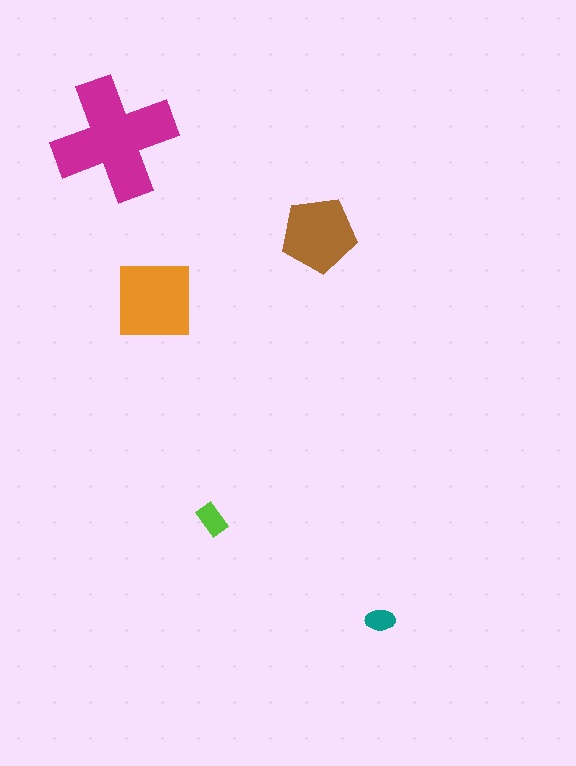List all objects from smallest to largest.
The teal ellipse, the lime rectangle, the brown pentagon, the orange square, the magenta cross.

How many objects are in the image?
There are 5 objects in the image.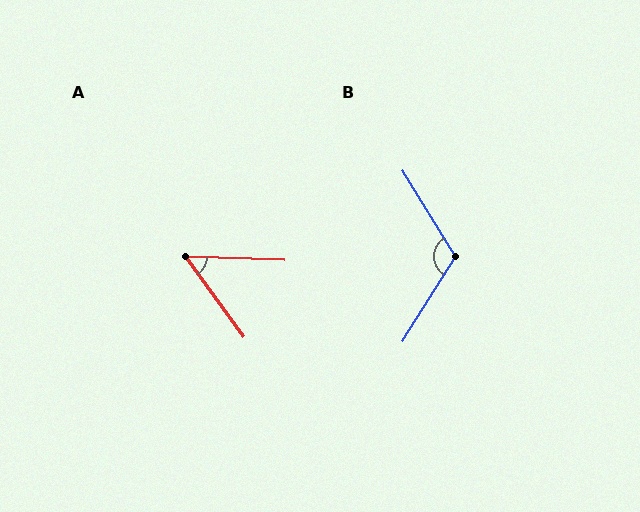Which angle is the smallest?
A, at approximately 52 degrees.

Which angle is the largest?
B, at approximately 116 degrees.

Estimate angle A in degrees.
Approximately 52 degrees.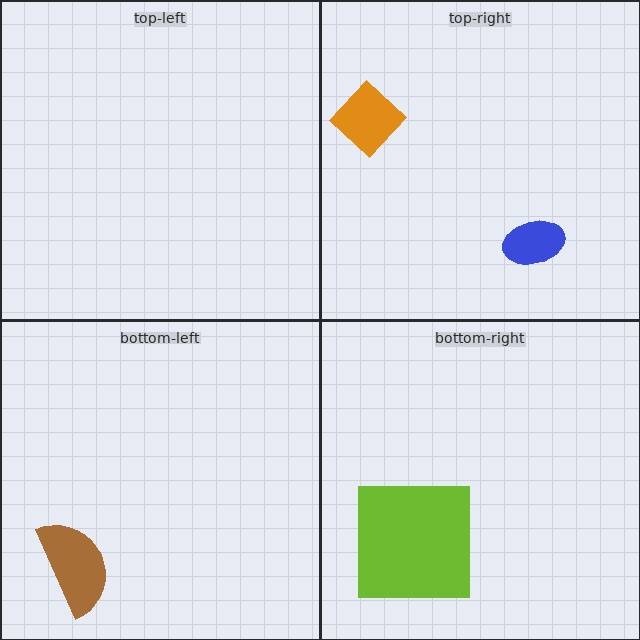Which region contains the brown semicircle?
The bottom-left region.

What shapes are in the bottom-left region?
The brown semicircle.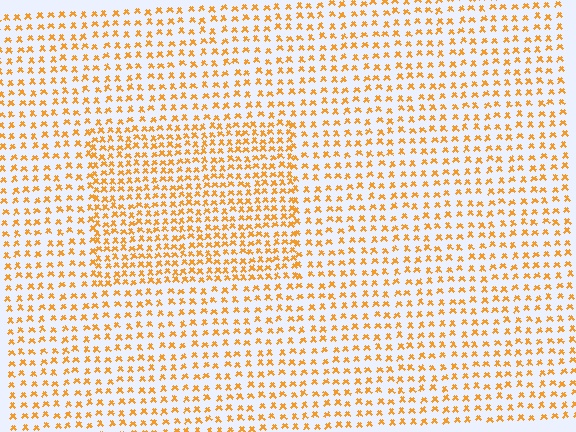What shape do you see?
I see a rectangle.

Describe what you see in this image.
The image contains small orange elements arranged at two different densities. A rectangle-shaped region is visible where the elements are more densely packed than the surrounding area.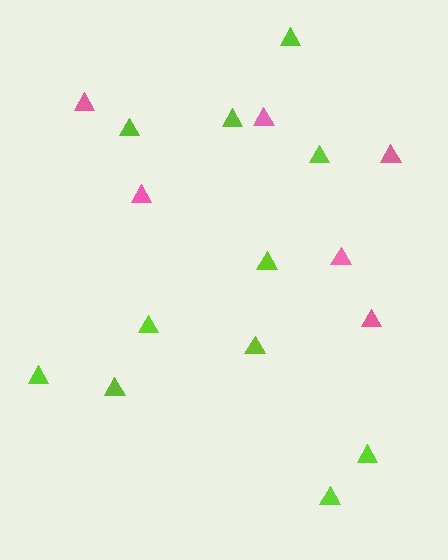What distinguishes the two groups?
There are 2 groups: one group of pink triangles (6) and one group of lime triangles (11).